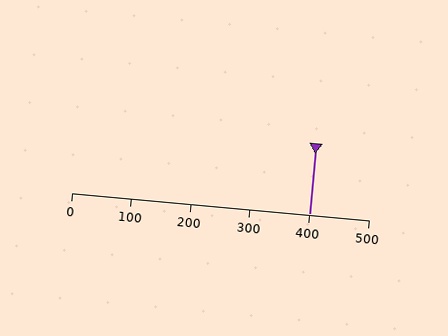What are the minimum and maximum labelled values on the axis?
The axis runs from 0 to 500.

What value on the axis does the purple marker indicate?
The marker indicates approximately 400.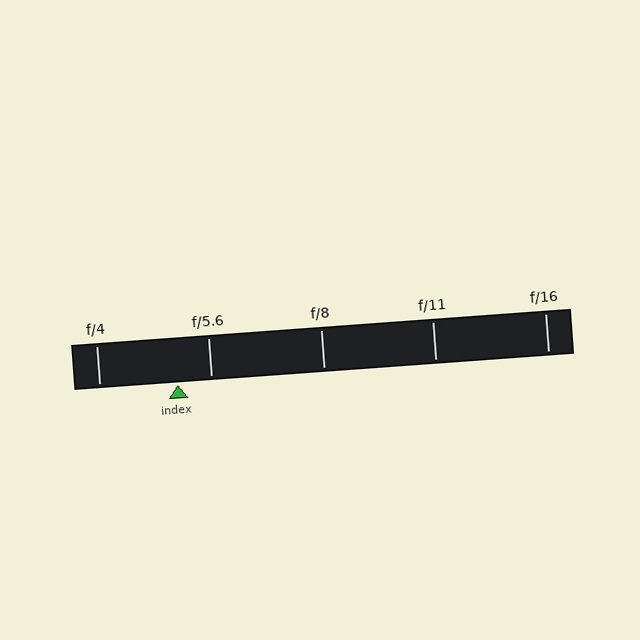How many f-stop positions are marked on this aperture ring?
There are 5 f-stop positions marked.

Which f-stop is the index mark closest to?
The index mark is closest to f/5.6.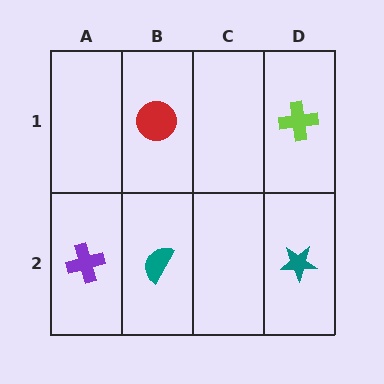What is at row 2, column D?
A teal star.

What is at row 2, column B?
A teal semicircle.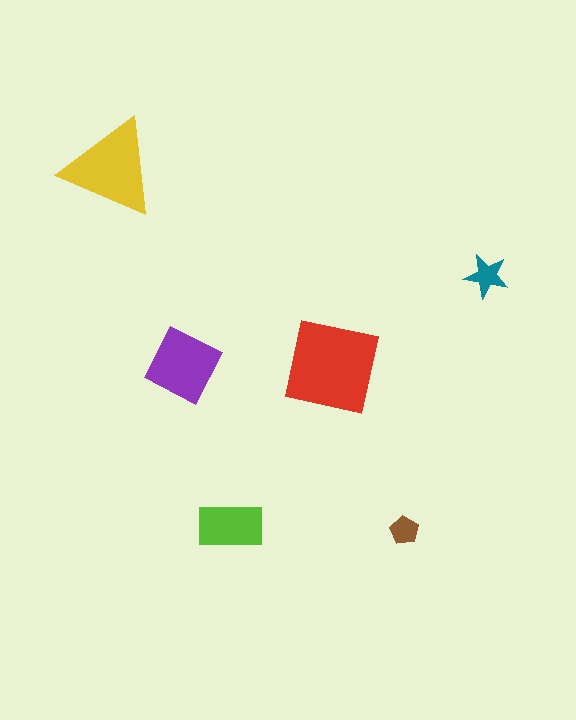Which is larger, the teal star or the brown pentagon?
The teal star.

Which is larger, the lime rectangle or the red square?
The red square.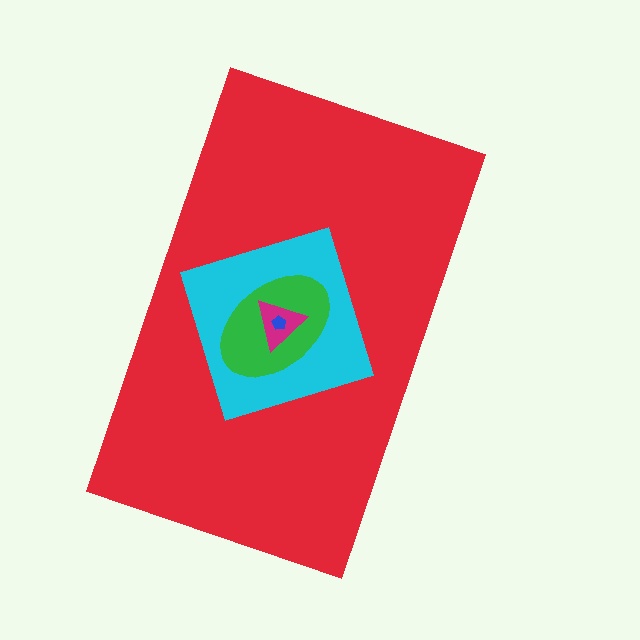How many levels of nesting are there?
5.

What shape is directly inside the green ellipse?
The magenta triangle.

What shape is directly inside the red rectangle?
The cyan diamond.